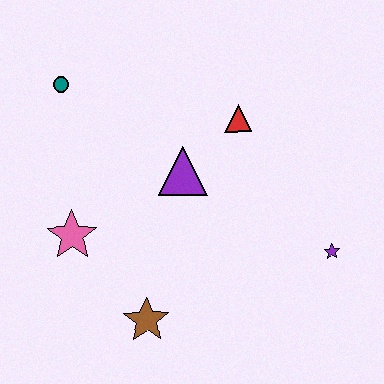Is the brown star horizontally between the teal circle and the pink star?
No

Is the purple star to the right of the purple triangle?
Yes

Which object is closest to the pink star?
The brown star is closest to the pink star.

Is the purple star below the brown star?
No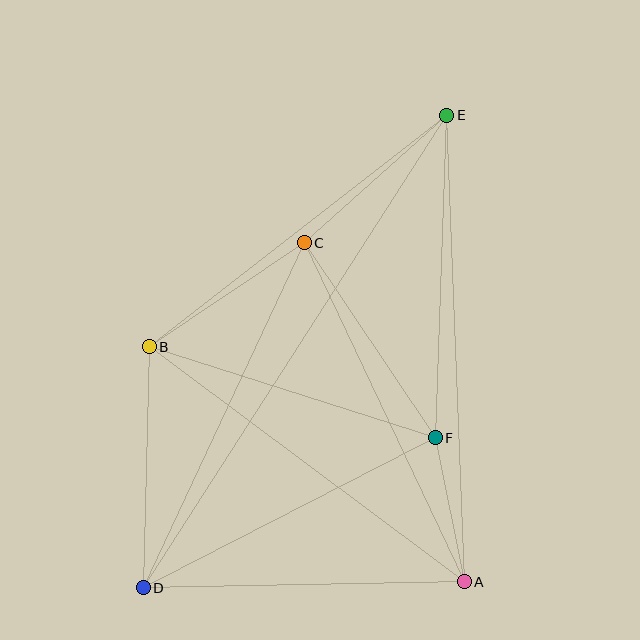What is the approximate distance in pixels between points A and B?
The distance between A and B is approximately 393 pixels.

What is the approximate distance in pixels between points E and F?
The distance between E and F is approximately 323 pixels.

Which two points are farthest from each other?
Points D and E are farthest from each other.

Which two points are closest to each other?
Points A and F are closest to each other.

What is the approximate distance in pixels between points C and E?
The distance between C and E is approximately 191 pixels.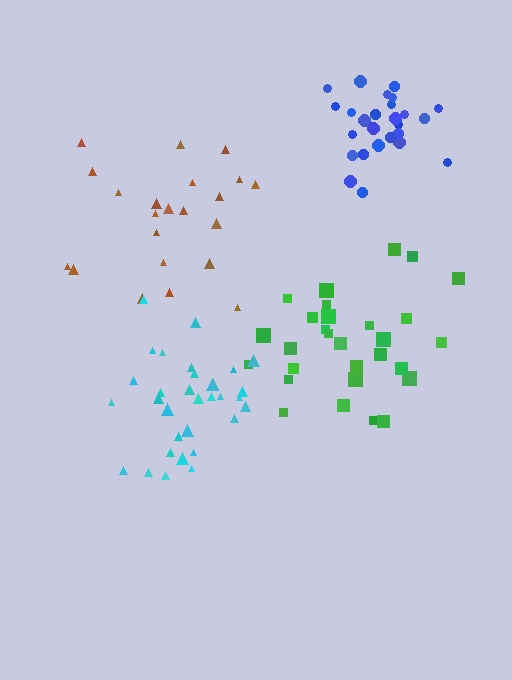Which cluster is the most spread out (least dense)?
Green.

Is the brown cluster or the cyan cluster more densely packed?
Cyan.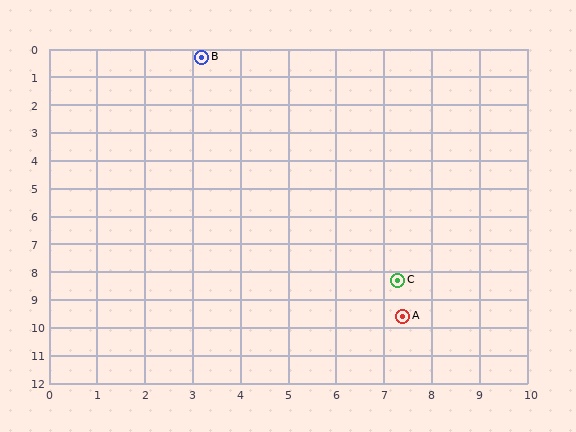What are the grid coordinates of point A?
Point A is at approximately (7.4, 9.6).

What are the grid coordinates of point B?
Point B is at approximately (3.2, 0.3).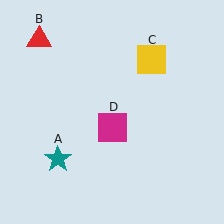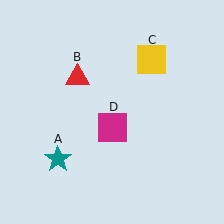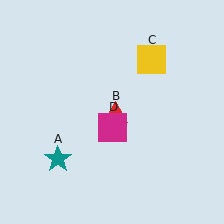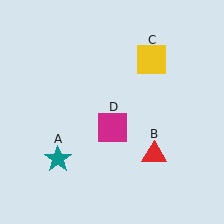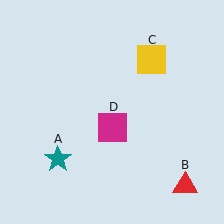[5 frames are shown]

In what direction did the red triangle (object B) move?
The red triangle (object B) moved down and to the right.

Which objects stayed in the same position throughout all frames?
Teal star (object A) and yellow square (object C) and magenta square (object D) remained stationary.